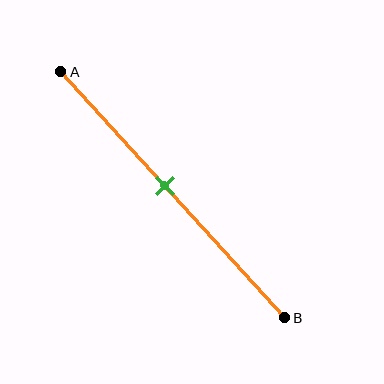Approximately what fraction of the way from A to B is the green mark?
The green mark is approximately 45% of the way from A to B.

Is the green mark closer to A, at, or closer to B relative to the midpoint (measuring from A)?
The green mark is closer to point A than the midpoint of segment AB.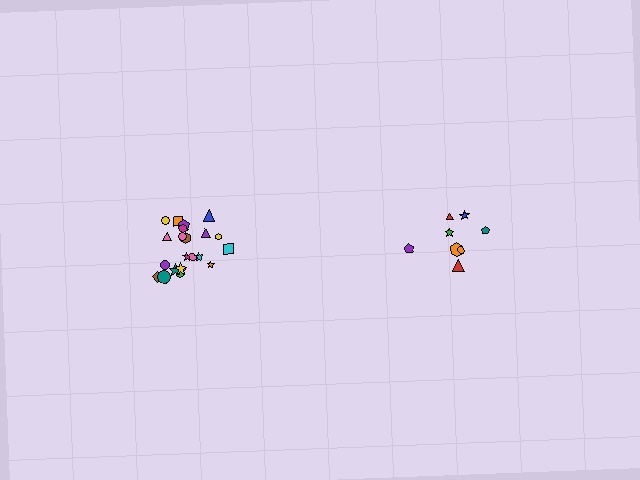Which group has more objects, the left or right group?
The left group.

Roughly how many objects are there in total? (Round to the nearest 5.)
Roughly 30 objects in total.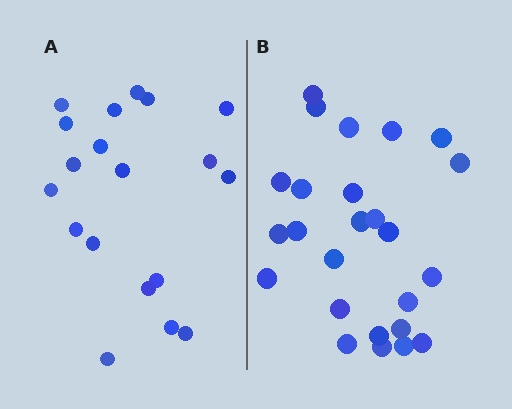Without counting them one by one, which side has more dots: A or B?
Region B (the right region) has more dots.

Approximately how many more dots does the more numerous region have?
Region B has about 6 more dots than region A.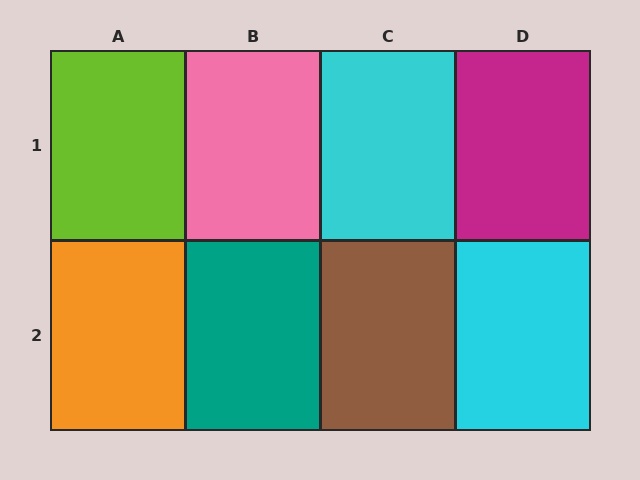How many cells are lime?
1 cell is lime.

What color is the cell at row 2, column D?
Cyan.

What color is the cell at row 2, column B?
Teal.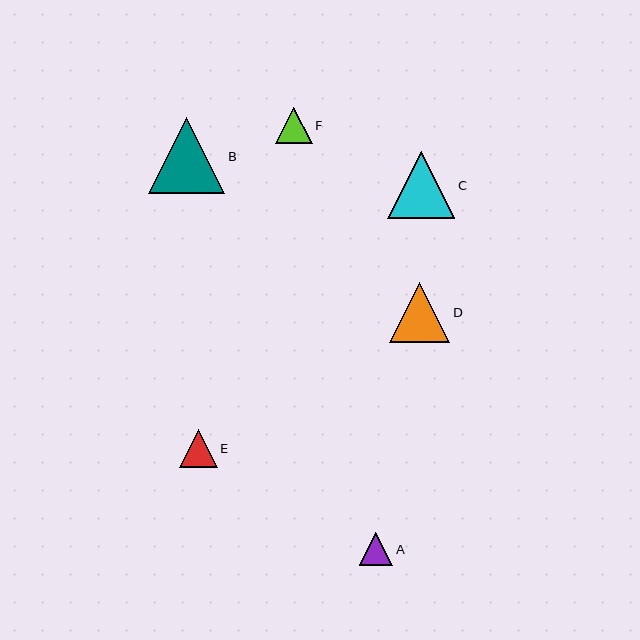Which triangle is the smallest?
Triangle A is the smallest with a size of approximately 34 pixels.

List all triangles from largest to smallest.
From largest to smallest: B, C, D, E, F, A.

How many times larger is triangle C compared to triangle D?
Triangle C is approximately 1.1 times the size of triangle D.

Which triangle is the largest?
Triangle B is the largest with a size of approximately 76 pixels.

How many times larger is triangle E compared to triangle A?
Triangle E is approximately 1.1 times the size of triangle A.